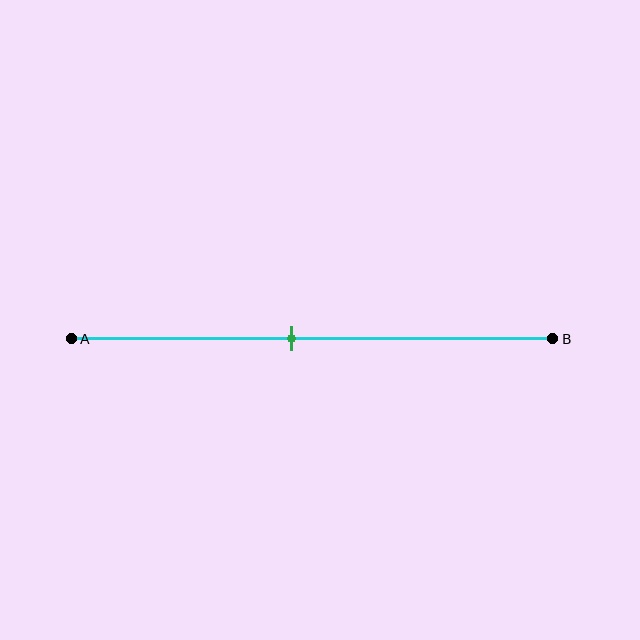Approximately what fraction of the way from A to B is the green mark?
The green mark is approximately 45% of the way from A to B.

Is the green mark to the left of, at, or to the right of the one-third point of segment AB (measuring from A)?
The green mark is to the right of the one-third point of segment AB.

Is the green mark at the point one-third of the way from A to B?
No, the mark is at about 45% from A, not at the 33% one-third point.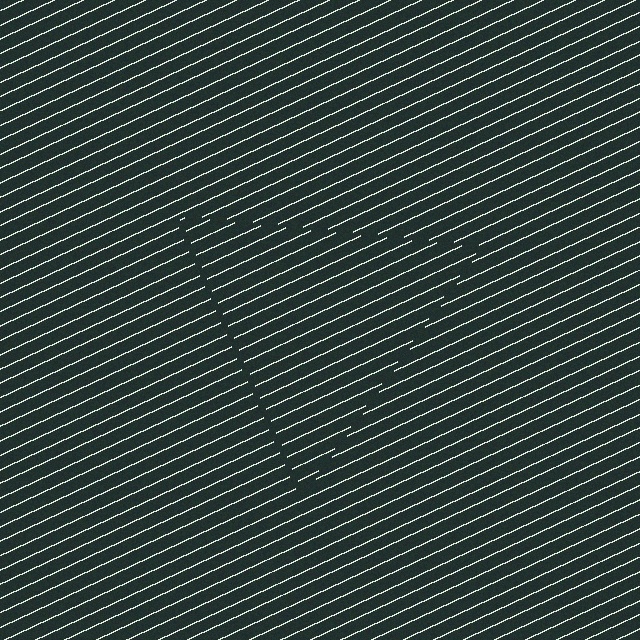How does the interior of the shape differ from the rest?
The interior of the shape contains the same grating, shifted by half a period — the contour is defined by the phase discontinuity where line-ends from the inner and outer gratings abut.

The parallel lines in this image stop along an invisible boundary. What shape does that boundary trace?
An illusory triangle. The interior of the shape contains the same grating, shifted by half a period — the contour is defined by the phase discontinuity where line-ends from the inner and outer gratings abut.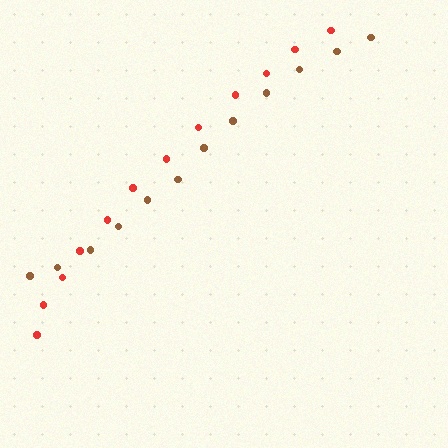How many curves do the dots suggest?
There are 2 distinct paths.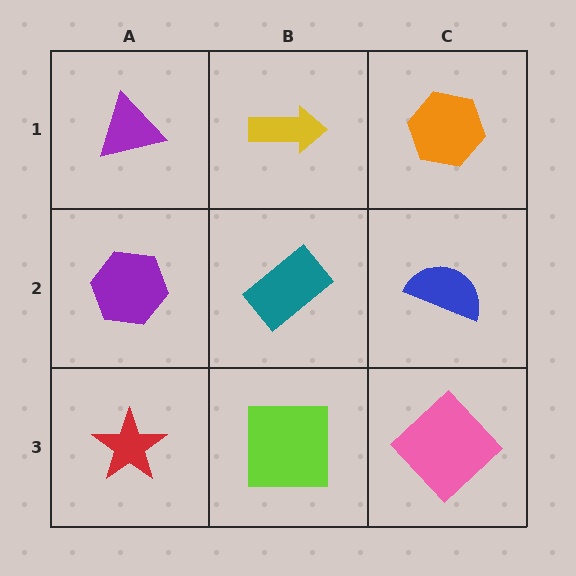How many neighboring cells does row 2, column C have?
3.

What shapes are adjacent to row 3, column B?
A teal rectangle (row 2, column B), a red star (row 3, column A), a pink diamond (row 3, column C).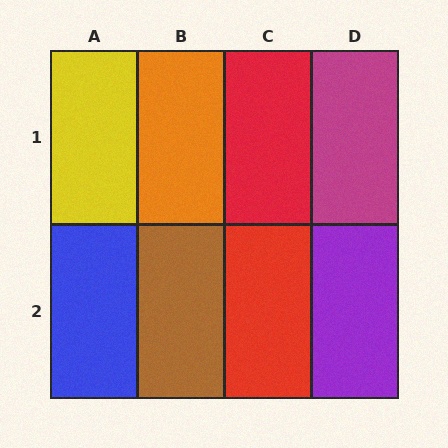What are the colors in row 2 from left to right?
Blue, brown, red, purple.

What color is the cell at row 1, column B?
Orange.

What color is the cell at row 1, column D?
Magenta.